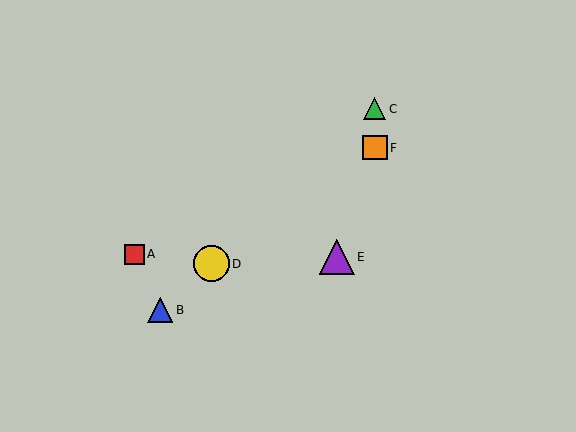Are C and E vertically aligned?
No, C is at x≈375 and E is at x≈337.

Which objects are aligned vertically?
Objects C, F are aligned vertically.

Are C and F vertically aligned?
Yes, both are at x≈375.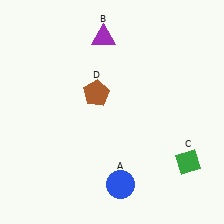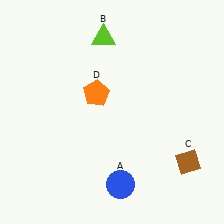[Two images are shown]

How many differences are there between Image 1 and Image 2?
There are 3 differences between the two images.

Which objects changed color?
B changed from purple to lime. C changed from green to brown. D changed from brown to orange.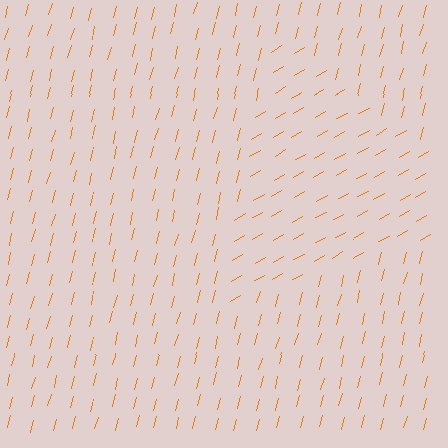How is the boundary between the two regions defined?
The boundary is defined purely by a change in line orientation (approximately 45 degrees difference). All lines are the same color and thickness.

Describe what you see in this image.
The image is filled with small orange line segments. A triangle region in the image has lines oriented differently from the surrounding lines, creating a visible texture boundary.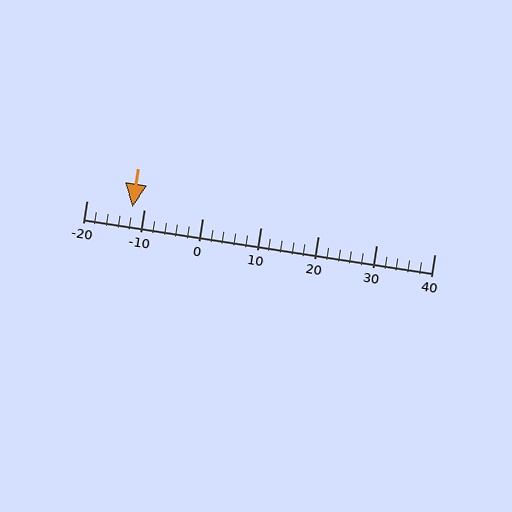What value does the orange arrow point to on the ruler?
The orange arrow points to approximately -12.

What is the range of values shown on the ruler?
The ruler shows values from -20 to 40.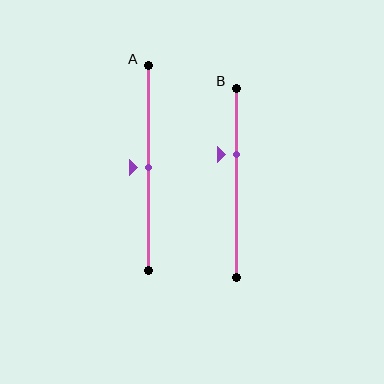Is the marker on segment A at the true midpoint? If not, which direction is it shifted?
Yes, the marker on segment A is at the true midpoint.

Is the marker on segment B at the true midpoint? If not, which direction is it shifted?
No, the marker on segment B is shifted upward by about 15% of the segment length.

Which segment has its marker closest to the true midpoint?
Segment A has its marker closest to the true midpoint.